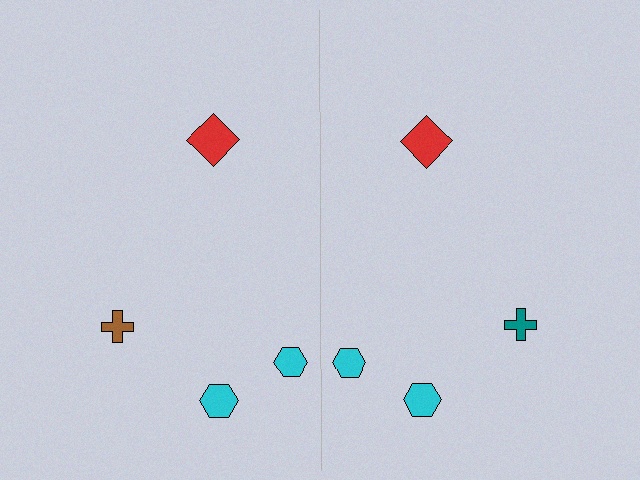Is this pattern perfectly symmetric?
No, the pattern is not perfectly symmetric. The teal cross on the right side breaks the symmetry — its mirror counterpart is brown.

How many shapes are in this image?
There are 8 shapes in this image.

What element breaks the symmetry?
The teal cross on the right side breaks the symmetry — its mirror counterpart is brown.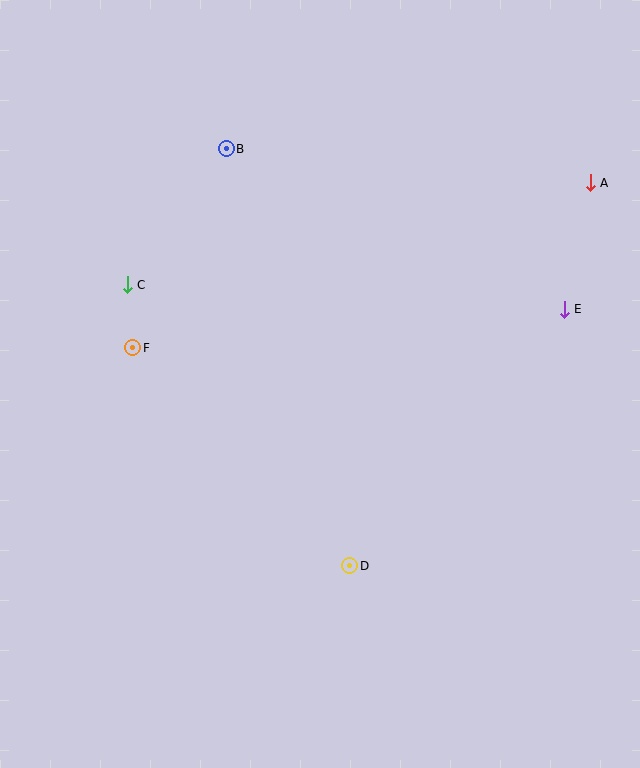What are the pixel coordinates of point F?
Point F is at (133, 348).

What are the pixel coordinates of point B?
Point B is at (226, 149).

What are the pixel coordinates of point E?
Point E is at (564, 309).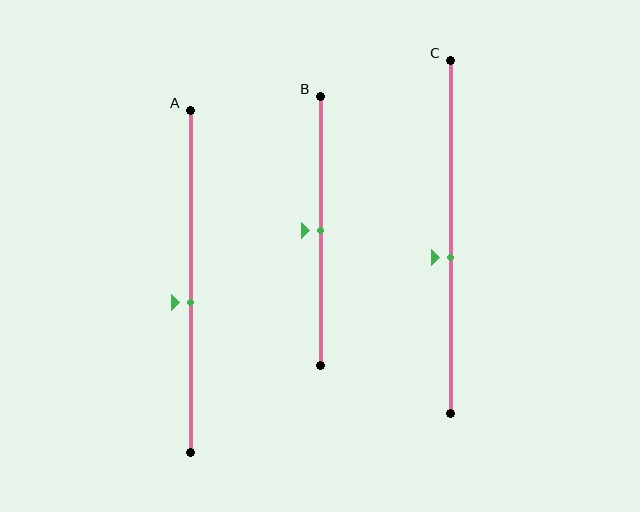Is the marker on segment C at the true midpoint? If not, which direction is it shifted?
No, the marker on segment C is shifted downward by about 6% of the segment length.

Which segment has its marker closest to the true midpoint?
Segment B has its marker closest to the true midpoint.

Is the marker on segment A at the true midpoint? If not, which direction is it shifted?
No, the marker on segment A is shifted downward by about 6% of the segment length.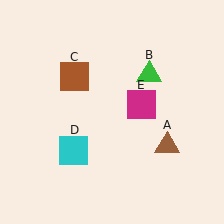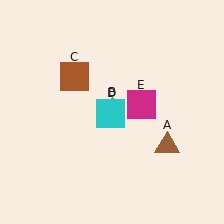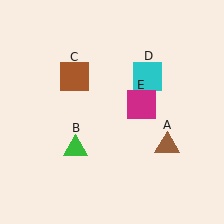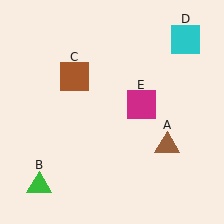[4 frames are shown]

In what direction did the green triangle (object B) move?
The green triangle (object B) moved down and to the left.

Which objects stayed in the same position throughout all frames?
Brown triangle (object A) and brown square (object C) and magenta square (object E) remained stationary.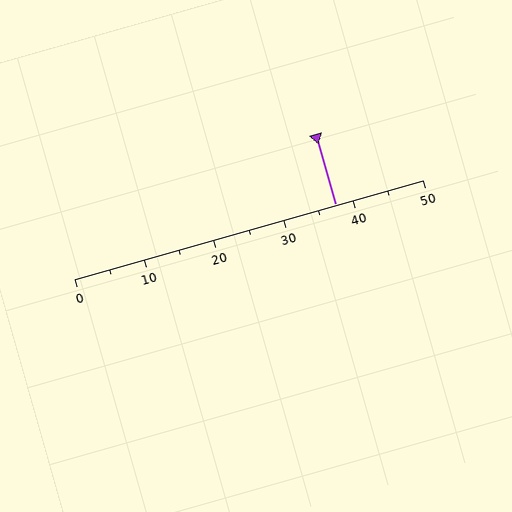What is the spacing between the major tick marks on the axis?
The major ticks are spaced 10 apart.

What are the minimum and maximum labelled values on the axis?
The axis runs from 0 to 50.